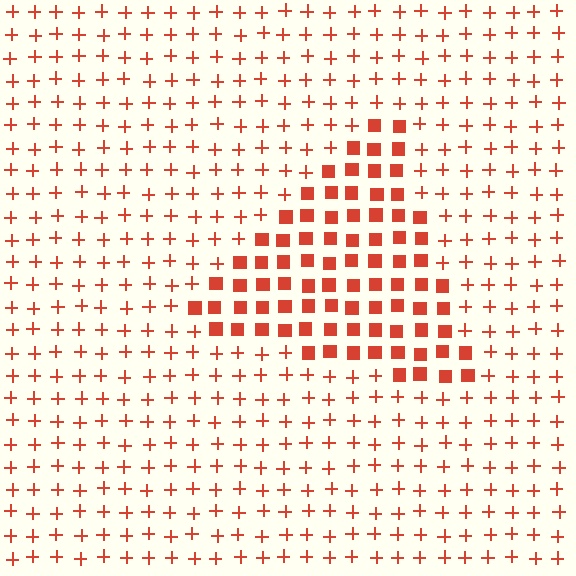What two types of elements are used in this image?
The image uses squares inside the triangle region and plus signs outside it.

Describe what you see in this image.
The image is filled with small red elements arranged in a uniform grid. A triangle-shaped region contains squares, while the surrounding area contains plus signs. The boundary is defined purely by the change in element shape.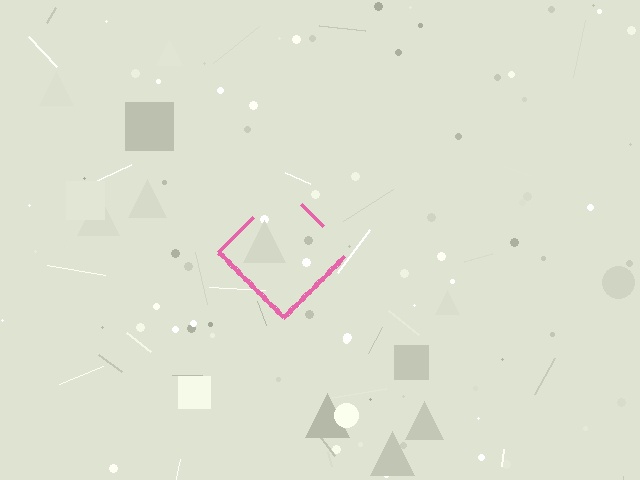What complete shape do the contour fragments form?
The contour fragments form a diamond.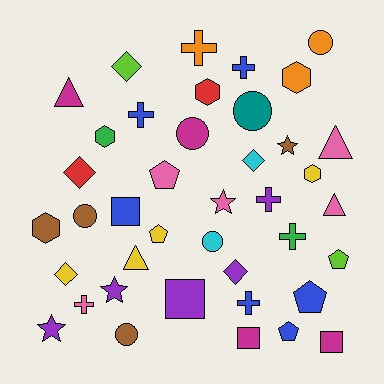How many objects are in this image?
There are 40 objects.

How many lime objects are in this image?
There are 2 lime objects.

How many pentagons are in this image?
There are 5 pentagons.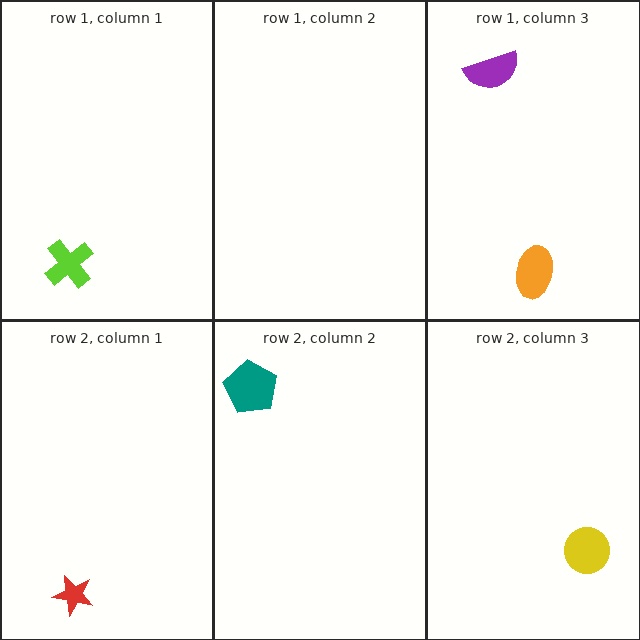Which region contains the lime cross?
The row 1, column 1 region.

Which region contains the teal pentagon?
The row 2, column 2 region.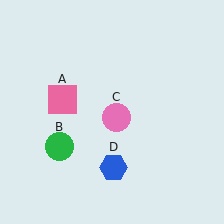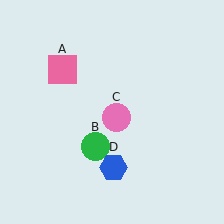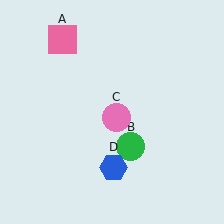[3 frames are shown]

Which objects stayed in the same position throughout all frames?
Pink circle (object C) and blue hexagon (object D) remained stationary.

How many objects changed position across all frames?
2 objects changed position: pink square (object A), green circle (object B).